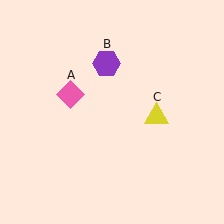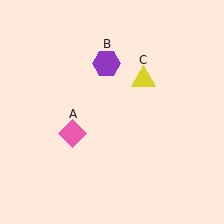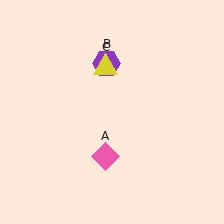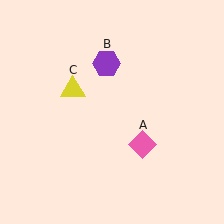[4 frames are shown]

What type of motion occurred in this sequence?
The pink diamond (object A), yellow triangle (object C) rotated counterclockwise around the center of the scene.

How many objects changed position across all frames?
2 objects changed position: pink diamond (object A), yellow triangle (object C).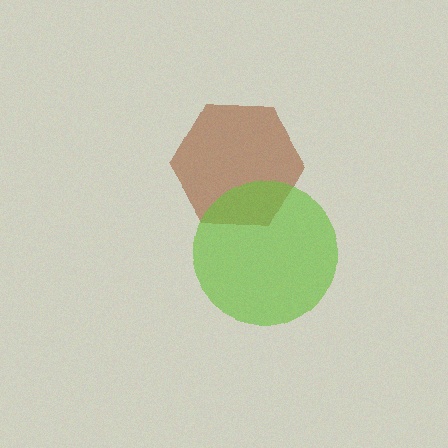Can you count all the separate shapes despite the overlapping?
Yes, there are 2 separate shapes.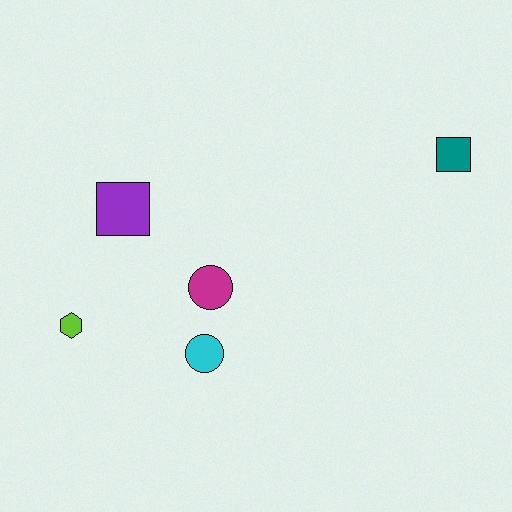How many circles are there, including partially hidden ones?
There are 2 circles.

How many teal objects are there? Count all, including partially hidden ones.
There is 1 teal object.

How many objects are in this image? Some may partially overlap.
There are 5 objects.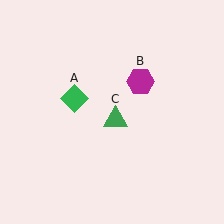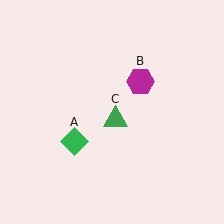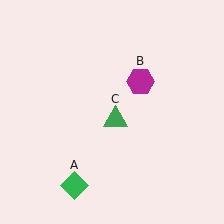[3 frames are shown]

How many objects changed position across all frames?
1 object changed position: green diamond (object A).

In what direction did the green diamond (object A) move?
The green diamond (object A) moved down.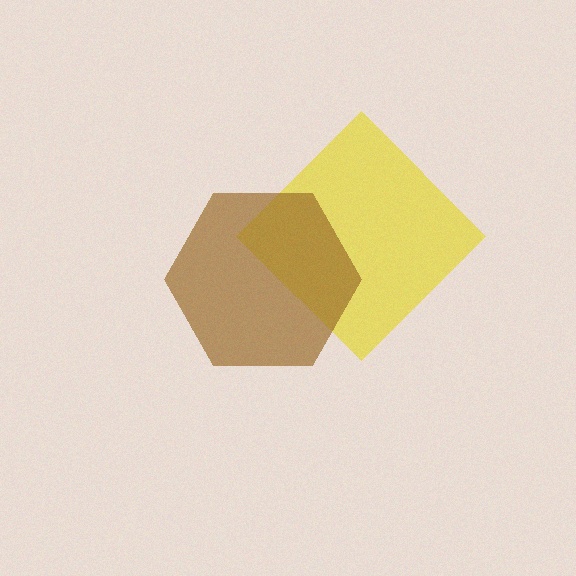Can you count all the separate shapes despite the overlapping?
Yes, there are 2 separate shapes.